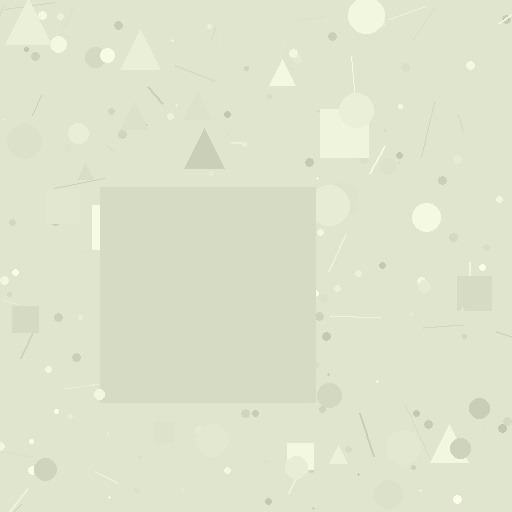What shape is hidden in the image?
A square is hidden in the image.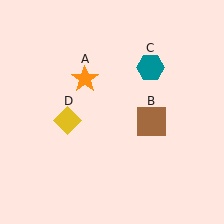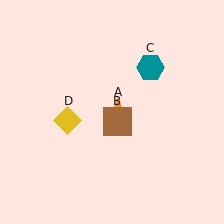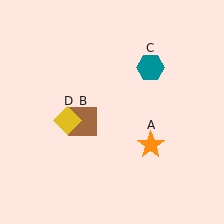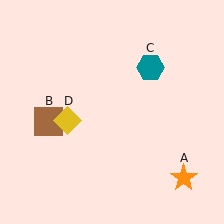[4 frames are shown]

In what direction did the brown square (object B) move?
The brown square (object B) moved left.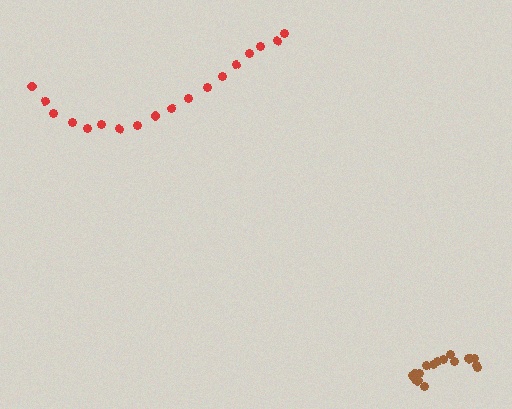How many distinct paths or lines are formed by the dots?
There are 2 distinct paths.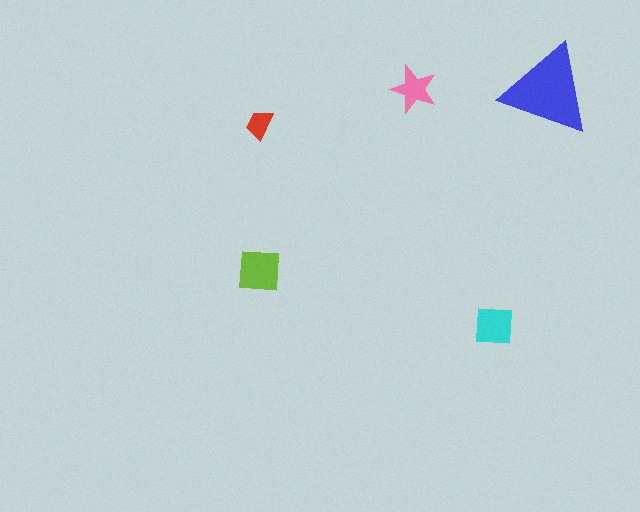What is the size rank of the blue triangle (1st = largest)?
1st.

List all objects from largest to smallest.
The blue triangle, the lime square, the cyan square, the pink star, the red trapezoid.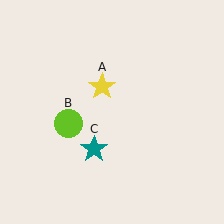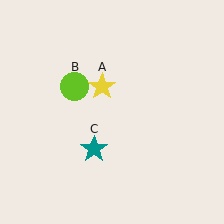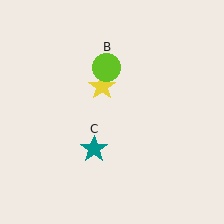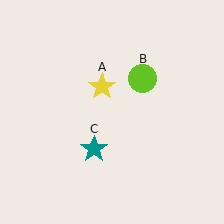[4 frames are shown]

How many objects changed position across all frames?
1 object changed position: lime circle (object B).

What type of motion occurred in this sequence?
The lime circle (object B) rotated clockwise around the center of the scene.